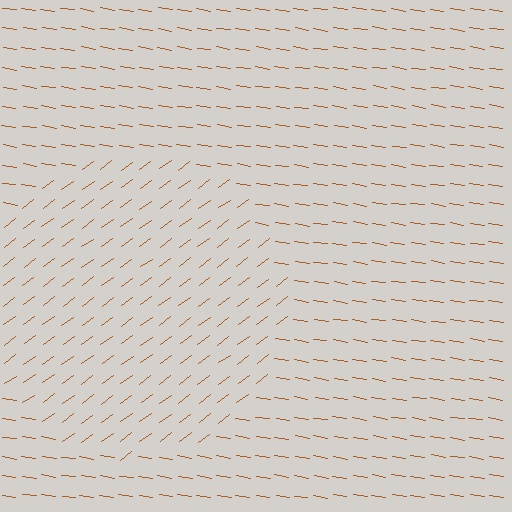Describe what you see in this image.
The image is filled with small brown line segments. A circle region in the image has lines oriented differently from the surrounding lines, creating a visible texture boundary.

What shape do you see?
I see a circle.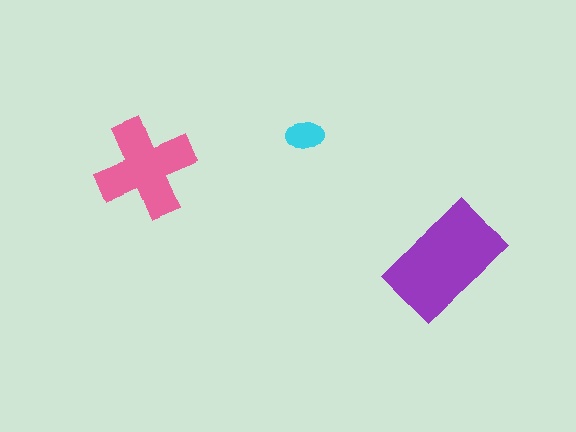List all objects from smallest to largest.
The cyan ellipse, the pink cross, the purple rectangle.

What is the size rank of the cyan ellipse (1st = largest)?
3rd.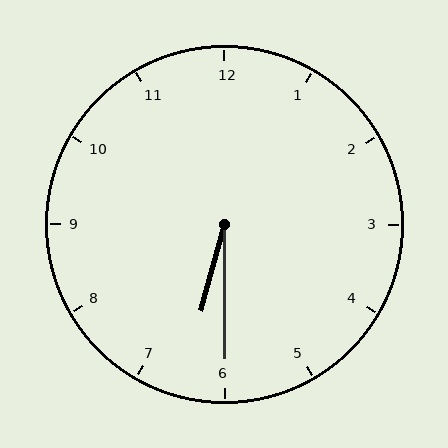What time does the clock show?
6:30.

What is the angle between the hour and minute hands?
Approximately 15 degrees.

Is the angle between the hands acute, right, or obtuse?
It is acute.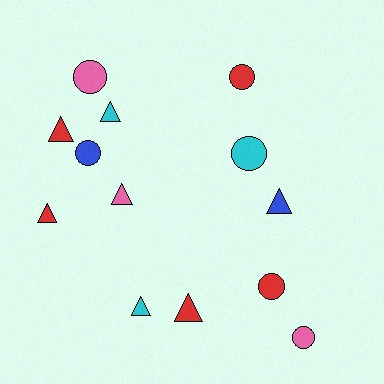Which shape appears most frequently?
Triangle, with 7 objects.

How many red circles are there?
There are 2 red circles.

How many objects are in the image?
There are 13 objects.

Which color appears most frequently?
Red, with 5 objects.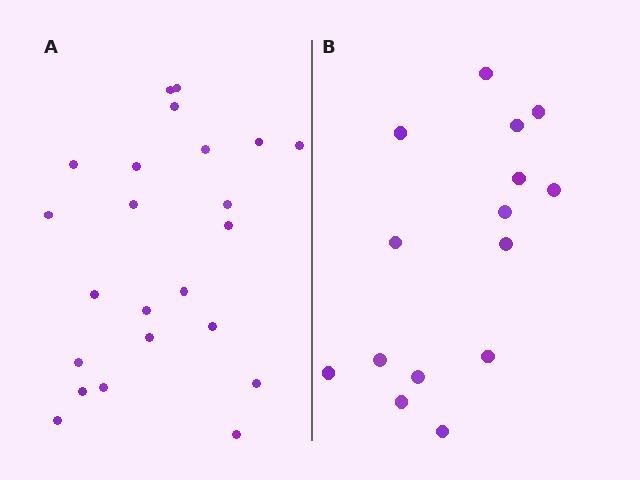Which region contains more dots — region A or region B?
Region A (the left region) has more dots.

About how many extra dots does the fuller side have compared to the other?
Region A has roughly 8 or so more dots than region B.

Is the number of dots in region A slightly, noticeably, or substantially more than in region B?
Region A has substantially more. The ratio is roughly 1.5 to 1.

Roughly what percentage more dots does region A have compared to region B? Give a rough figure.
About 55% more.